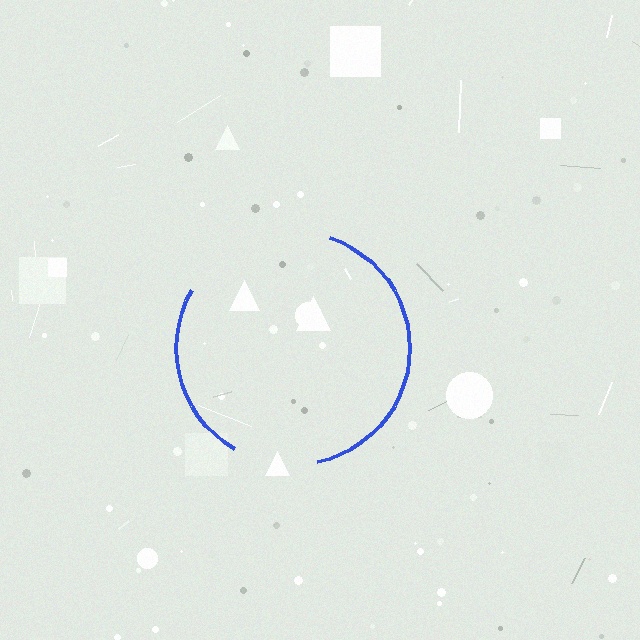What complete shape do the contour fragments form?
The contour fragments form a circle.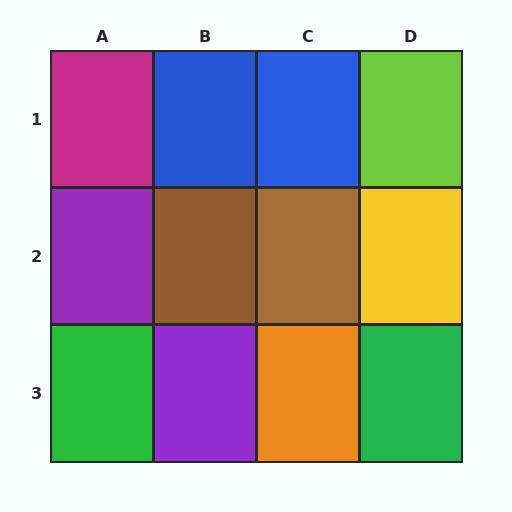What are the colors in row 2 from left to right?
Purple, brown, brown, yellow.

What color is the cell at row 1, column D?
Lime.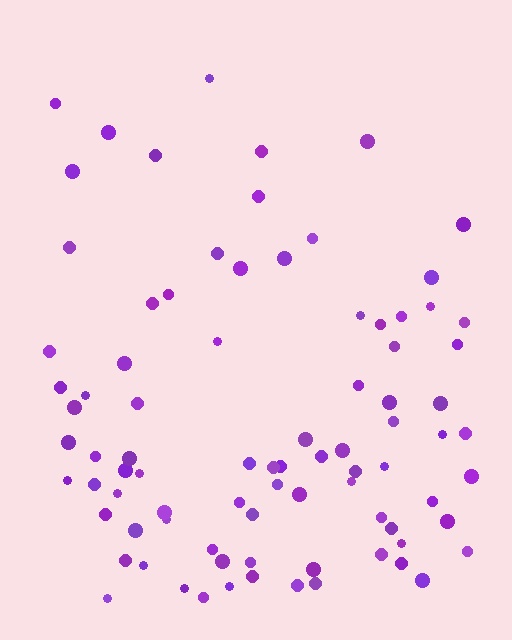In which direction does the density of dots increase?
From top to bottom, with the bottom side densest.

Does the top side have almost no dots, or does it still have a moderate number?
Still a moderate number, just noticeably fewer than the bottom.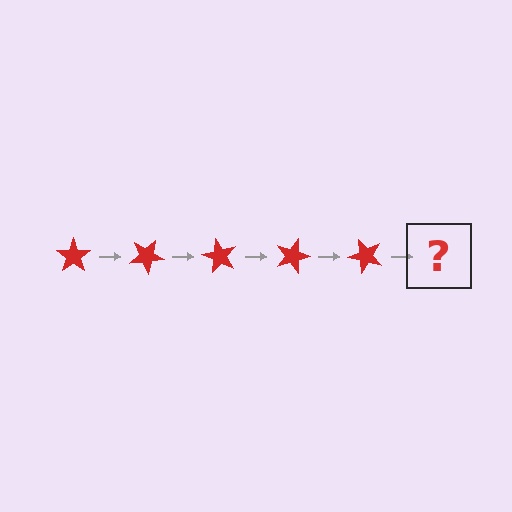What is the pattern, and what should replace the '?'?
The pattern is that the star rotates 30 degrees each step. The '?' should be a red star rotated 150 degrees.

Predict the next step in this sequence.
The next step is a red star rotated 150 degrees.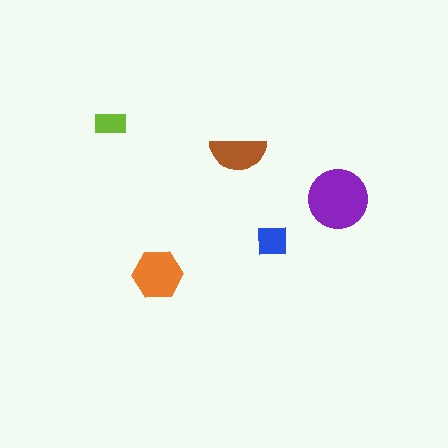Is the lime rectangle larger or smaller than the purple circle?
Smaller.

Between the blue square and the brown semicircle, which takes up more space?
The brown semicircle.